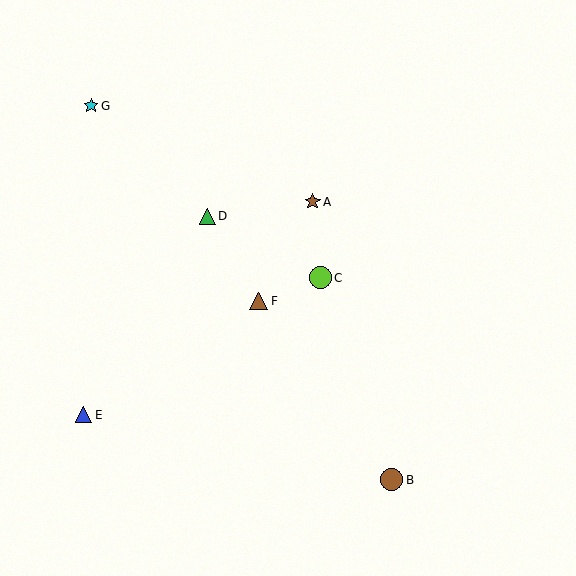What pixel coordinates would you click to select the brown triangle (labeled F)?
Click at (259, 301) to select the brown triangle F.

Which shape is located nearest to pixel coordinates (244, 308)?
The brown triangle (labeled F) at (259, 301) is nearest to that location.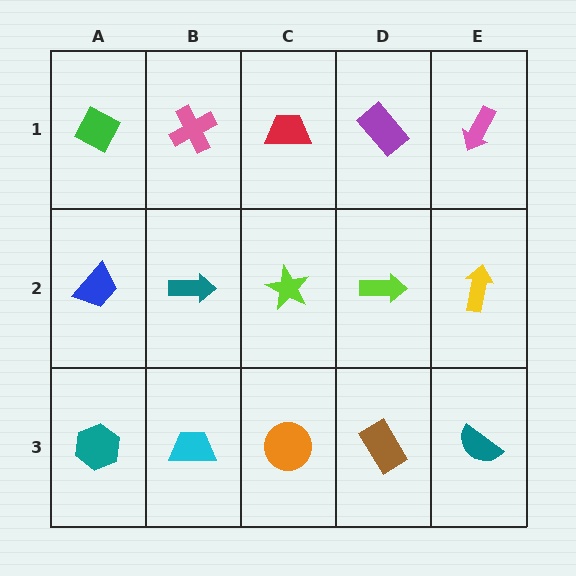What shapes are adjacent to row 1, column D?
A lime arrow (row 2, column D), a red trapezoid (row 1, column C), a pink arrow (row 1, column E).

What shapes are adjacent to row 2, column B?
A pink cross (row 1, column B), a cyan trapezoid (row 3, column B), a blue trapezoid (row 2, column A), a lime star (row 2, column C).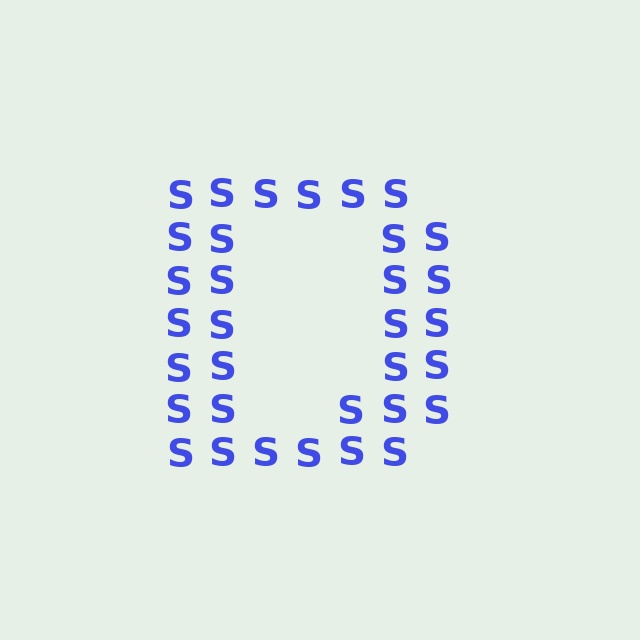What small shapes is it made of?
It is made of small letter S's.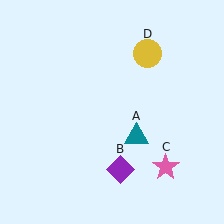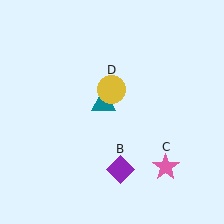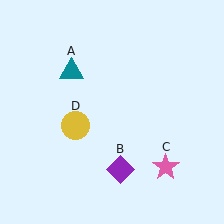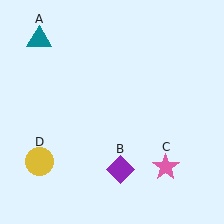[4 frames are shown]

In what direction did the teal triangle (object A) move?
The teal triangle (object A) moved up and to the left.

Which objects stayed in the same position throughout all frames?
Purple diamond (object B) and pink star (object C) remained stationary.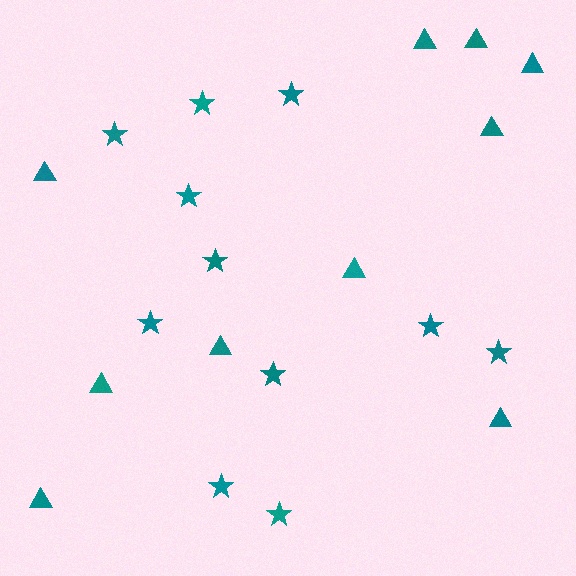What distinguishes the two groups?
There are 2 groups: one group of triangles (10) and one group of stars (11).